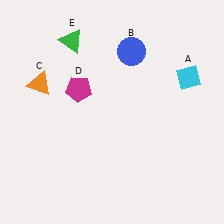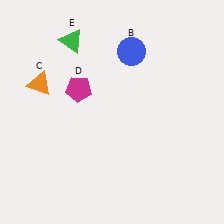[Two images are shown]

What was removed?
The cyan diamond (A) was removed in Image 2.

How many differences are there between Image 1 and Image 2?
There is 1 difference between the two images.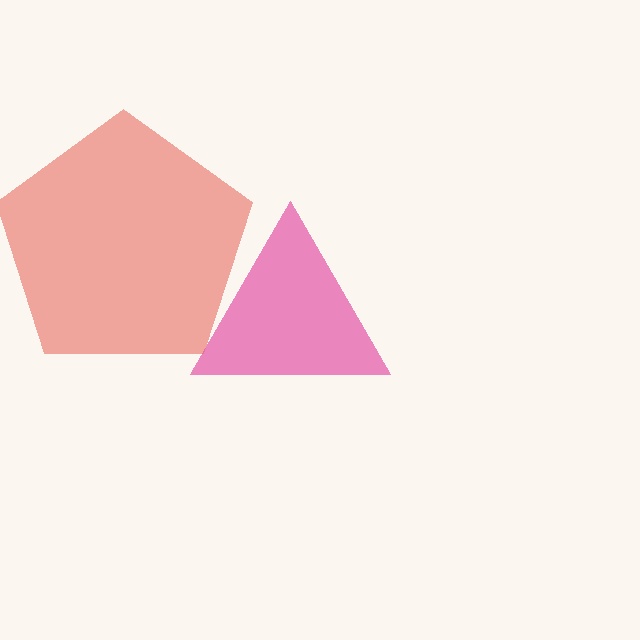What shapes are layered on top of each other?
The layered shapes are: a red pentagon, a pink triangle.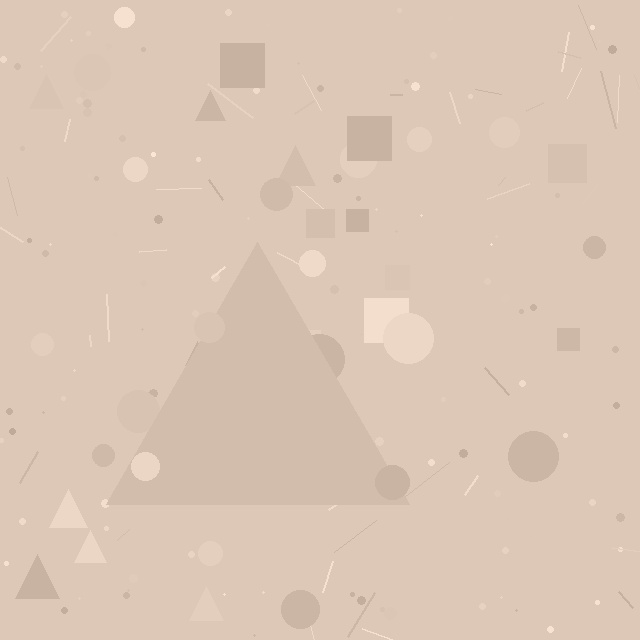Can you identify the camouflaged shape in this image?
The camouflaged shape is a triangle.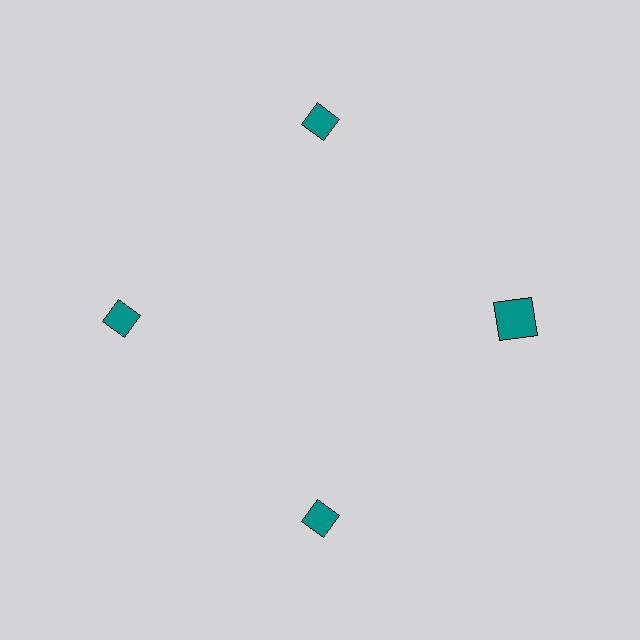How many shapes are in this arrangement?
There are 4 shapes arranged in a ring pattern.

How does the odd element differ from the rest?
It has a different shape: square instead of diamond.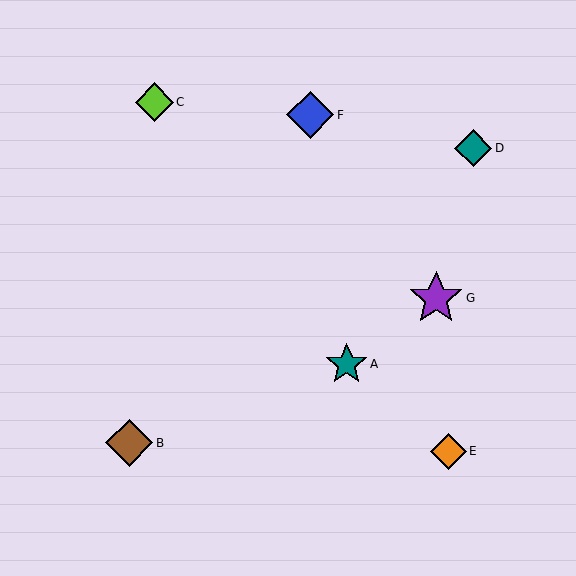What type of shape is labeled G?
Shape G is a purple star.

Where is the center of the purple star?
The center of the purple star is at (436, 298).